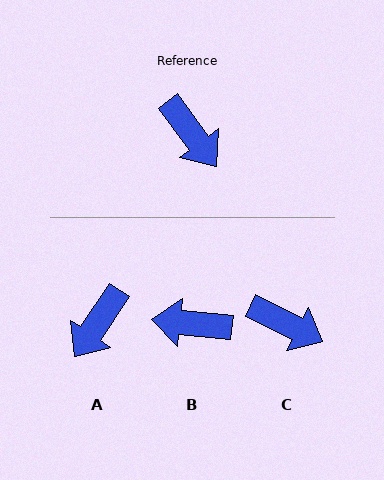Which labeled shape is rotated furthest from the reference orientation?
B, about 132 degrees away.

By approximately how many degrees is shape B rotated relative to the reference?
Approximately 132 degrees clockwise.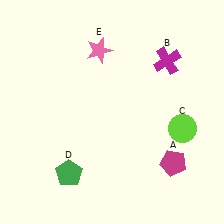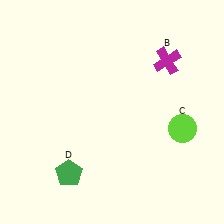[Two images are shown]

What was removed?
The pink star (E), the magenta pentagon (A) were removed in Image 2.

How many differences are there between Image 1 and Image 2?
There are 2 differences between the two images.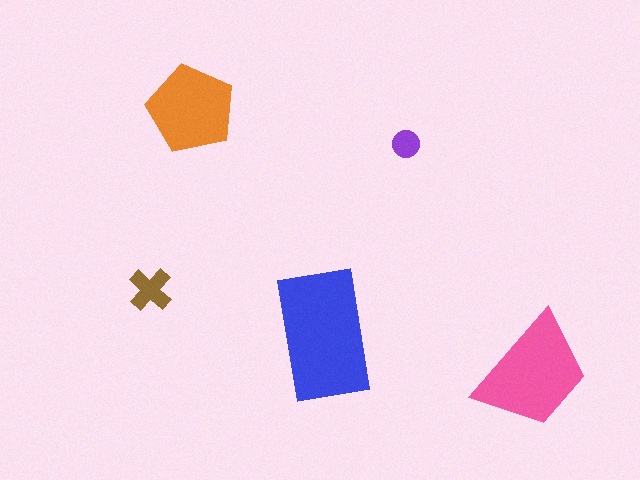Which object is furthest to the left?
The brown cross is leftmost.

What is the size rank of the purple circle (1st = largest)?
5th.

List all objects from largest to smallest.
The blue rectangle, the pink trapezoid, the orange pentagon, the brown cross, the purple circle.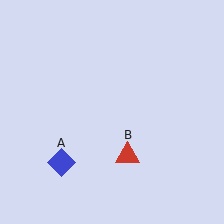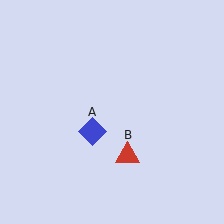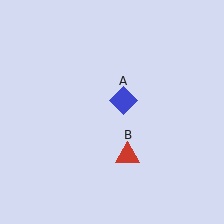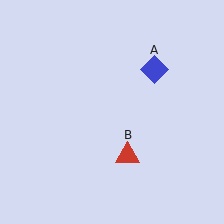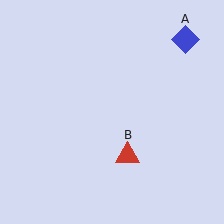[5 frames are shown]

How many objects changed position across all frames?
1 object changed position: blue diamond (object A).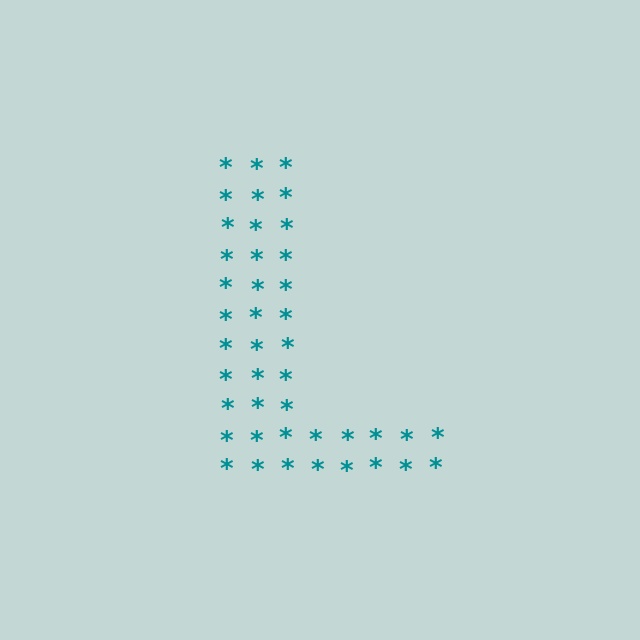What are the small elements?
The small elements are asterisks.